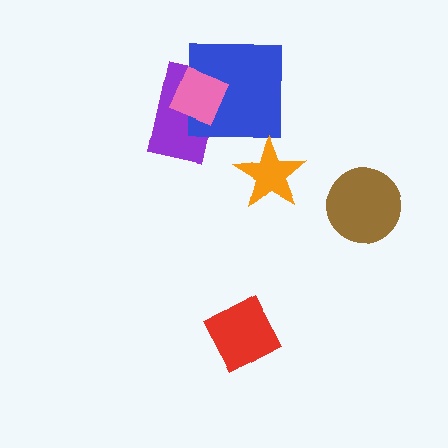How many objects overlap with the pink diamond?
2 objects overlap with the pink diamond.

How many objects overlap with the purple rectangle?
2 objects overlap with the purple rectangle.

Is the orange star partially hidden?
No, no other shape covers it.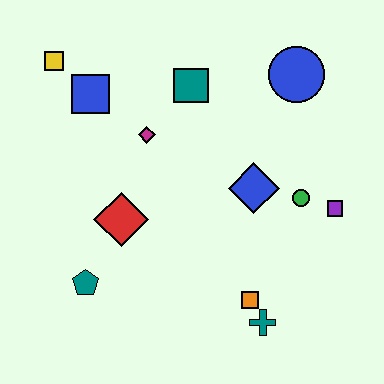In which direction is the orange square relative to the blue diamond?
The orange square is below the blue diamond.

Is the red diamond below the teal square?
Yes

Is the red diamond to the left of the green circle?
Yes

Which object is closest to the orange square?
The teal cross is closest to the orange square.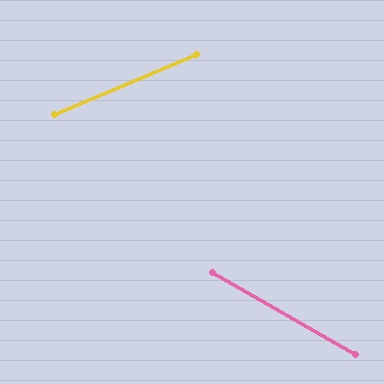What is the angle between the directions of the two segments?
Approximately 53 degrees.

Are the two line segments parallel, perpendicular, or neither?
Neither parallel nor perpendicular — they differ by about 53°.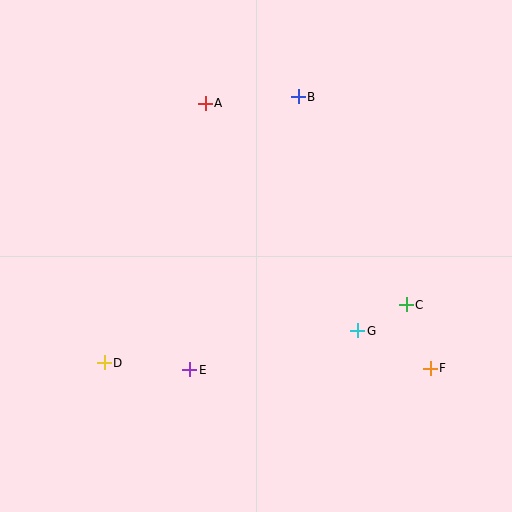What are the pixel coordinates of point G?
Point G is at (358, 331).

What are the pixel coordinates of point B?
Point B is at (298, 97).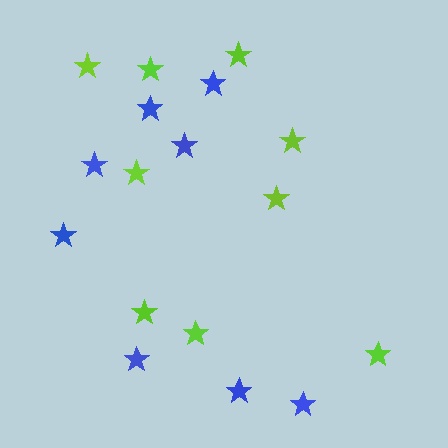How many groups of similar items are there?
There are 2 groups: one group of blue stars (8) and one group of lime stars (9).